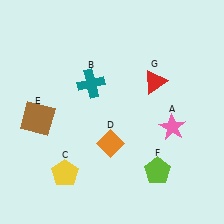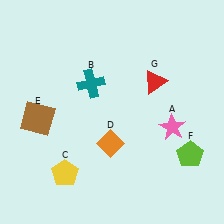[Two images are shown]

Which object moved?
The lime pentagon (F) moved right.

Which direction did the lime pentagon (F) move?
The lime pentagon (F) moved right.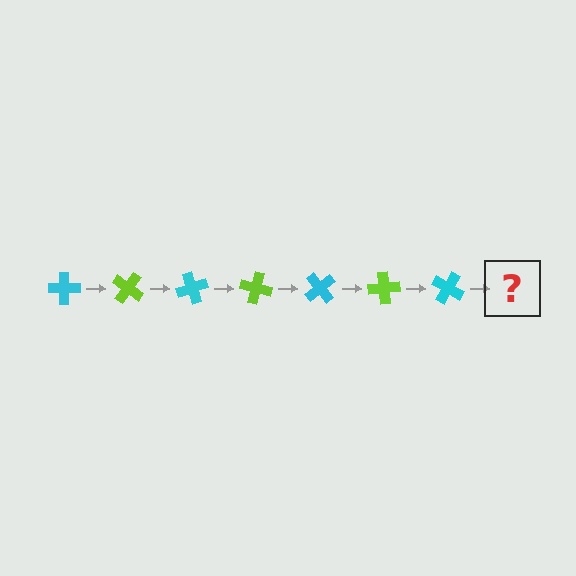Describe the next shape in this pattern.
It should be a lime cross, rotated 245 degrees from the start.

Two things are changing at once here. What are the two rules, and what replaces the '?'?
The two rules are that it rotates 35 degrees each step and the color cycles through cyan and lime. The '?' should be a lime cross, rotated 245 degrees from the start.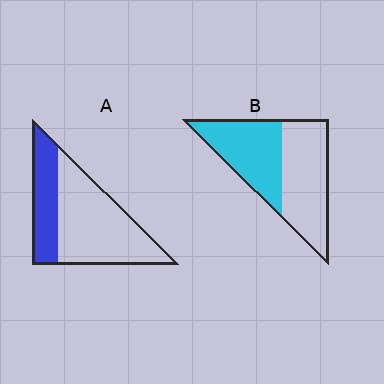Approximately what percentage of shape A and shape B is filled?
A is approximately 30% and B is approximately 45%.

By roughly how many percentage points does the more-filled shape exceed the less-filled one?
By roughly 15 percentage points (B over A).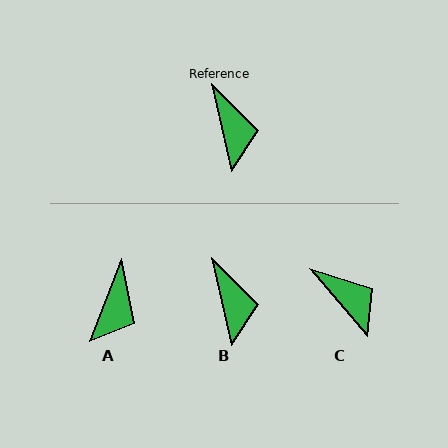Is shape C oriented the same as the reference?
No, it is off by about 28 degrees.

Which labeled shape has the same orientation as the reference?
B.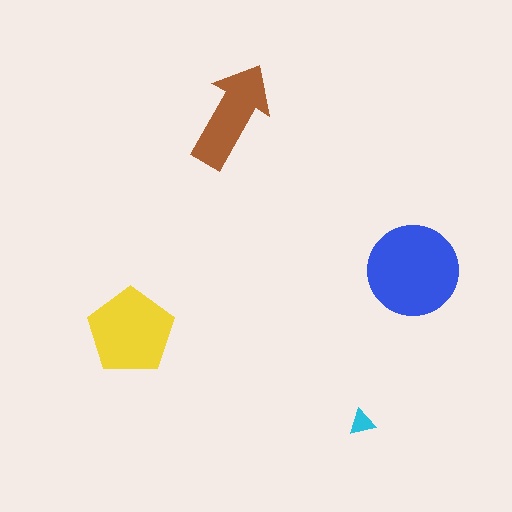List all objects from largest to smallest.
The blue circle, the yellow pentagon, the brown arrow, the cyan triangle.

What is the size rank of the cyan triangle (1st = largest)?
4th.